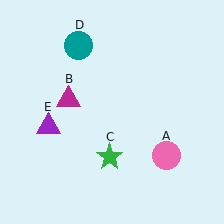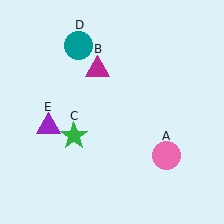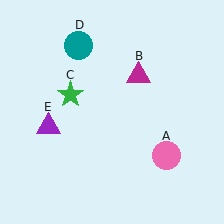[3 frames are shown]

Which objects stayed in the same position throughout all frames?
Pink circle (object A) and teal circle (object D) and purple triangle (object E) remained stationary.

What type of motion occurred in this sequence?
The magenta triangle (object B), green star (object C) rotated clockwise around the center of the scene.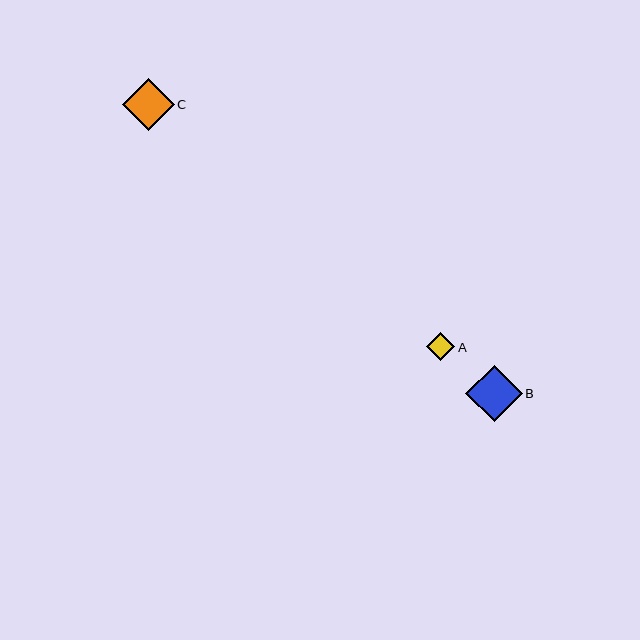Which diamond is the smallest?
Diamond A is the smallest with a size of approximately 28 pixels.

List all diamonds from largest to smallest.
From largest to smallest: B, C, A.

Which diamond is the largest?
Diamond B is the largest with a size of approximately 57 pixels.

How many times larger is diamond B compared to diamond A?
Diamond B is approximately 2.0 times the size of diamond A.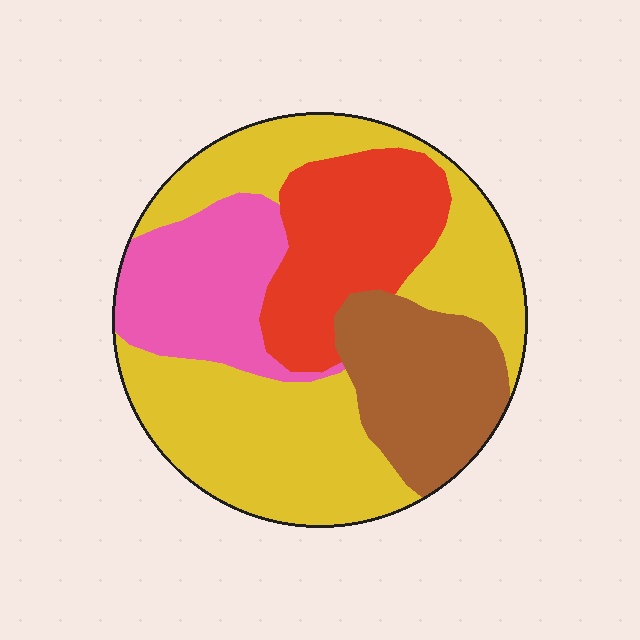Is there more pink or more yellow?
Yellow.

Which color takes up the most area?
Yellow, at roughly 45%.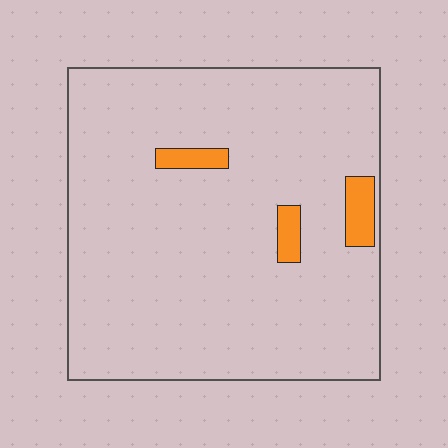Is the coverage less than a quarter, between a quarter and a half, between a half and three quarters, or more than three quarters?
Less than a quarter.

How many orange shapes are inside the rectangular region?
3.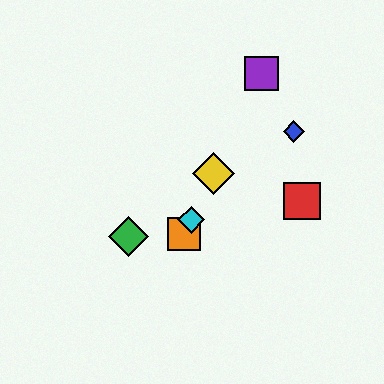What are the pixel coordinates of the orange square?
The orange square is at (184, 234).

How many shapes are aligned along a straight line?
4 shapes (the yellow diamond, the purple square, the orange square, the cyan diamond) are aligned along a straight line.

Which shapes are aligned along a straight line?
The yellow diamond, the purple square, the orange square, the cyan diamond are aligned along a straight line.